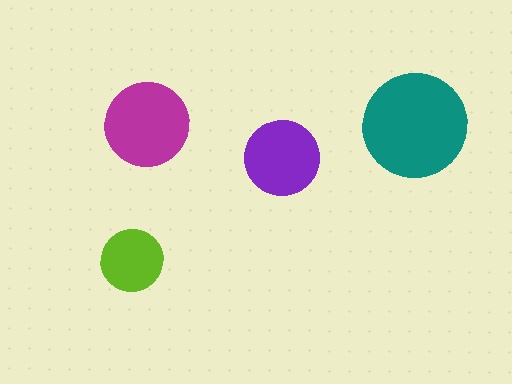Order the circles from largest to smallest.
the teal one, the magenta one, the purple one, the lime one.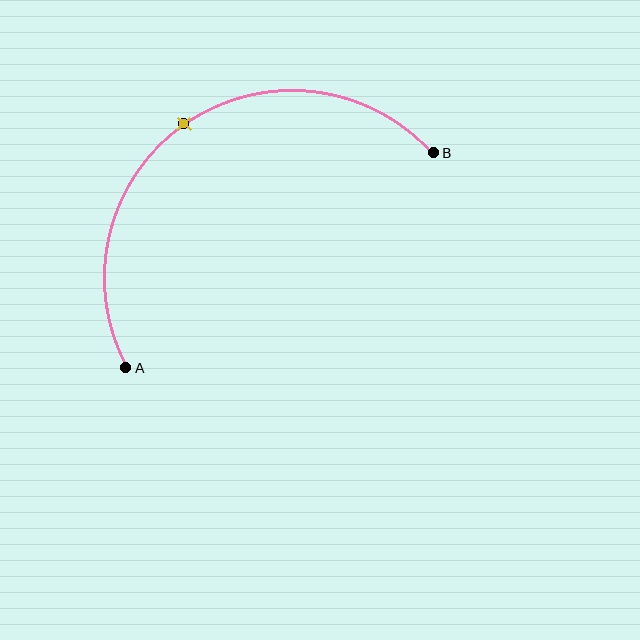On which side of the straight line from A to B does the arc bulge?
The arc bulges above and to the left of the straight line connecting A and B.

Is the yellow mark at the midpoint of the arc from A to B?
Yes. The yellow mark lies on the arc at equal arc-length from both A and B — it is the arc midpoint.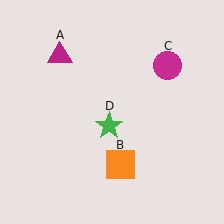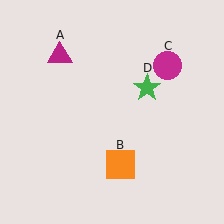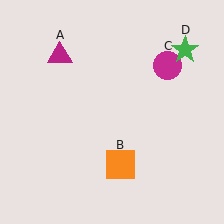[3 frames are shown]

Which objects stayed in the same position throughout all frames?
Magenta triangle (object A) and orange square (object B) and magenta circle (object C) remained stationary.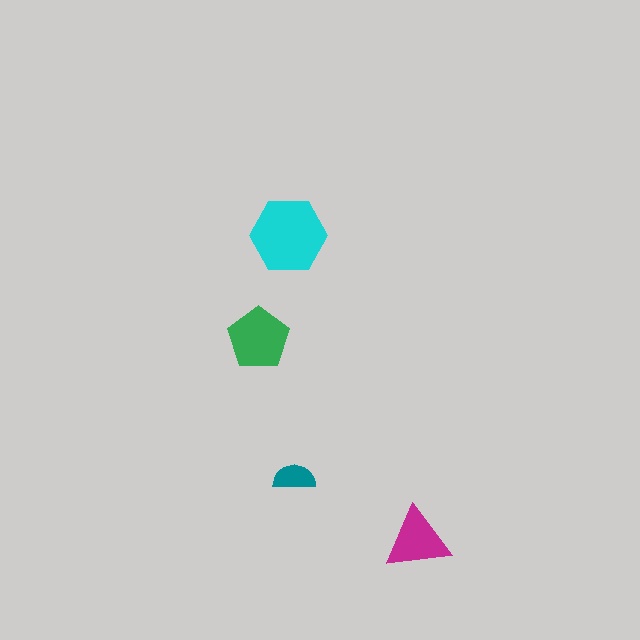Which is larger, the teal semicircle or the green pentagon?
The green pentagon.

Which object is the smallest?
The teal semicircle.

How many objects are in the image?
There are 4 objects in the image.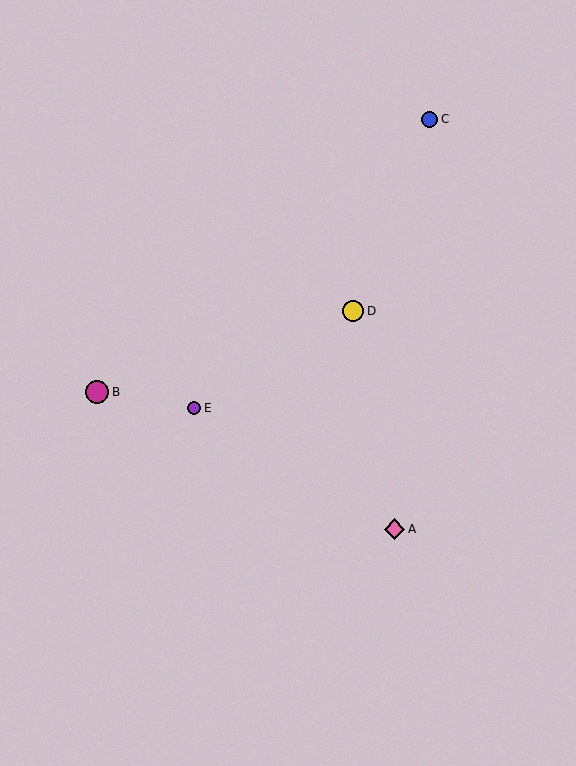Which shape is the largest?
The magenta circle (labeled B) is the largest.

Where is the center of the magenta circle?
The center of the magenta circle is at (97, 392).